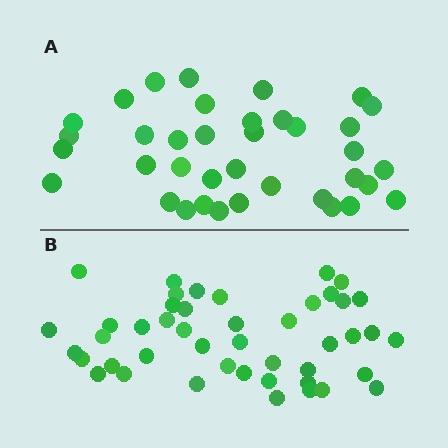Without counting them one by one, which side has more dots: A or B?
Region B (the bottom region) has more dots.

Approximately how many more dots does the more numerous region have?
Region B has roughly 8 or so more dots than region A.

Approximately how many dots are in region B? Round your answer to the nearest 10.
About 40 dots. (The exact count is 45, which rounds to 40.)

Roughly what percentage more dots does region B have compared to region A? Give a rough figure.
About 20% more.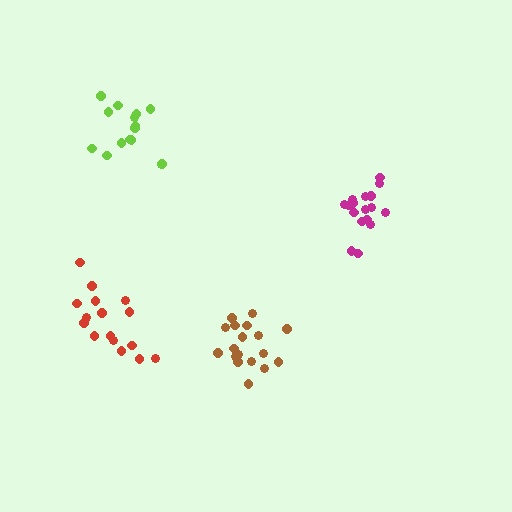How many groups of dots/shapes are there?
There are 4 groups.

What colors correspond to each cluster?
The clusters are colored: brown, magenta, lime, red.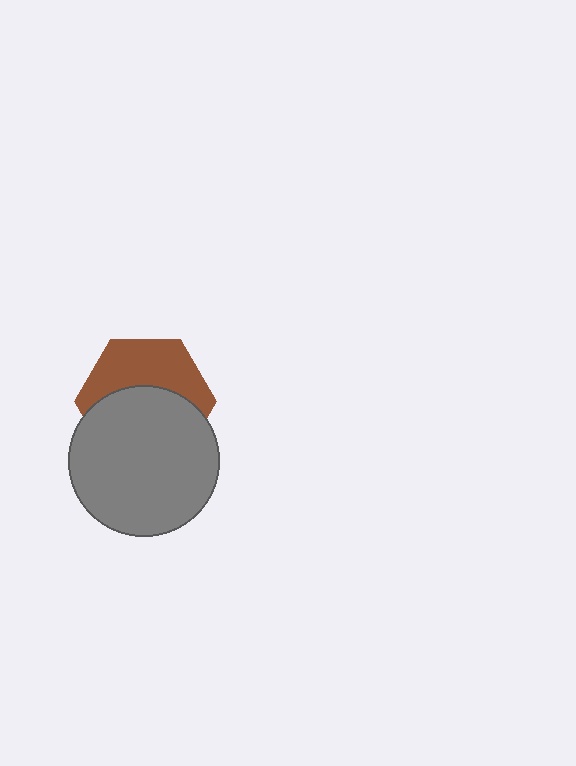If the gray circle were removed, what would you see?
You would see the complete brown hexagon.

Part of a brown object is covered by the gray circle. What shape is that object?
It is a hexagon.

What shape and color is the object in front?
The object in front is a gray circle.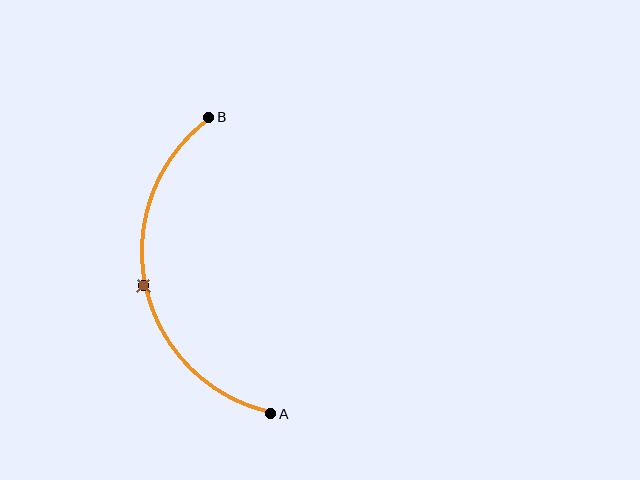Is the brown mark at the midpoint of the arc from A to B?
Yes. The brown mark lies on the arc at equal arc-length from both A and B — it is the arc midpoint.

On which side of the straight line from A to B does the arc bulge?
The arc bulges to the left of the straight line connecting A and B.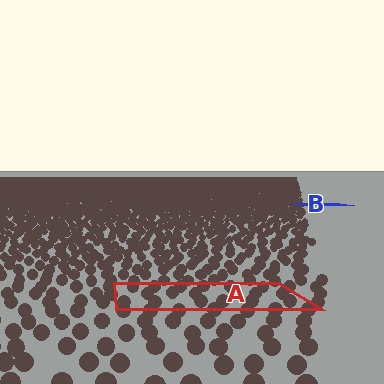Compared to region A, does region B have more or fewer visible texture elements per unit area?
Region B has more texture elements per unit area — they are packed more densely because it is farther away.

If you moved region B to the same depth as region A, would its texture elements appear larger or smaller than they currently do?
They would appear larger. At a closer depth, the same texture elements are projected at a bigger on-screen size.